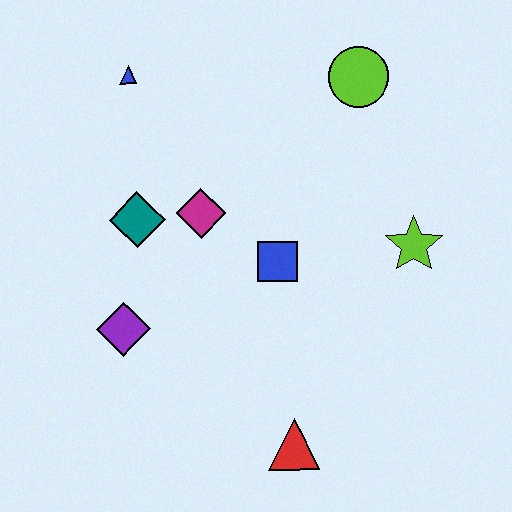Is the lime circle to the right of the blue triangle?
Yes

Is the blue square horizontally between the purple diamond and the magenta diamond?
No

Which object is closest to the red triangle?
The blue square is closest to the red triangle.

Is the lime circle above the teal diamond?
Yes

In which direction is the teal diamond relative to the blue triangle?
The teal diamond is below the blue triangle.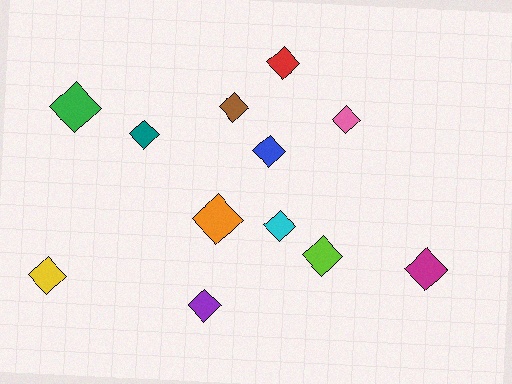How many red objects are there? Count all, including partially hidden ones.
There is 1 red object.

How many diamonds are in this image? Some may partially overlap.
There are 12 diamonds.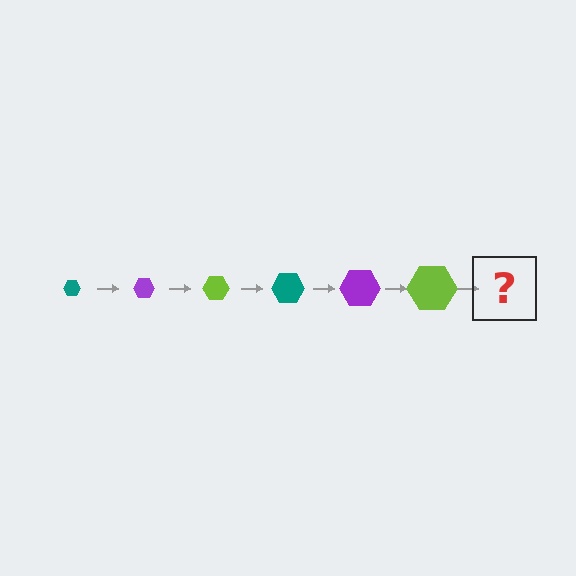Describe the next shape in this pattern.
It should be a teal hexagon, larger than the previous one.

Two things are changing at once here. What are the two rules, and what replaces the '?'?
The two rules are that the hexagon grows larger each step and the color cycles through teal, purple, and lime. The '?' should be a teal hexagon, larger than the previous one.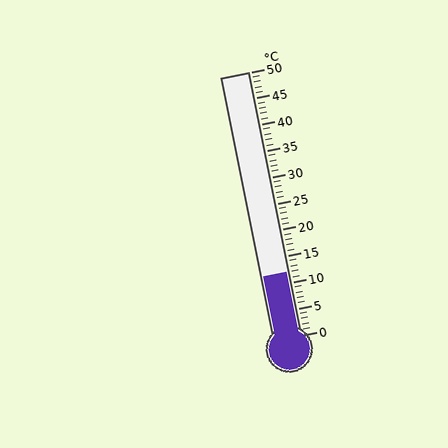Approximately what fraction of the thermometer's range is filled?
The thermometer is filled to approximately 25% of its range.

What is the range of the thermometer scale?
The thermometer scale ranges from 0°C to 50°C.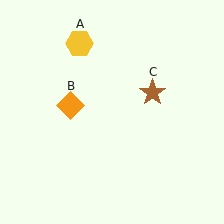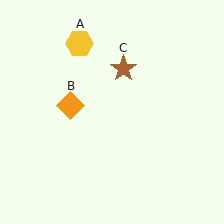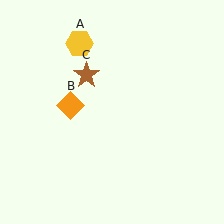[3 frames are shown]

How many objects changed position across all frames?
1 object changed position: brown star (object C).